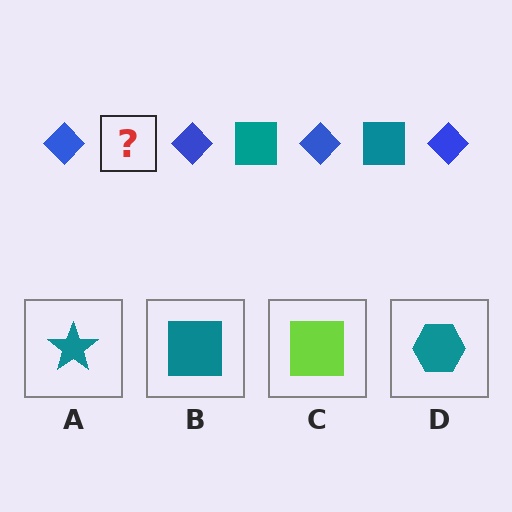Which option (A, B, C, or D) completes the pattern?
B.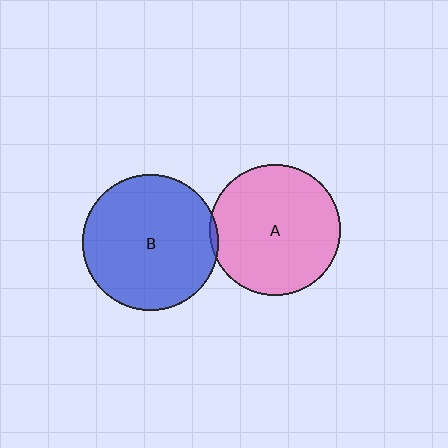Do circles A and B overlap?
Yes.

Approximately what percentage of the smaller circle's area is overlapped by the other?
Approximately 5%.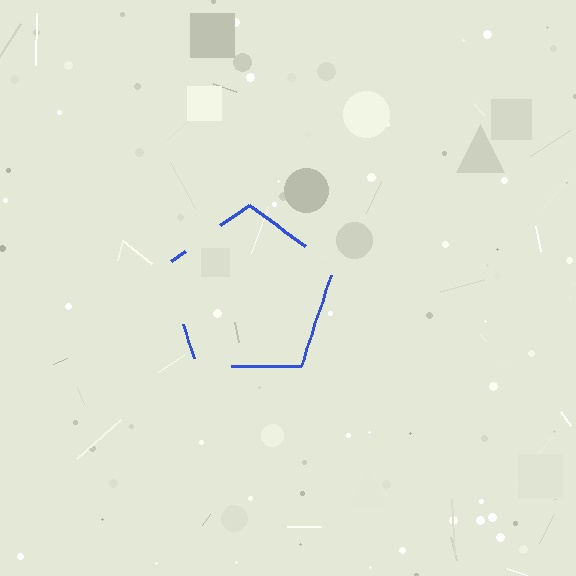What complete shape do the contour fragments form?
The contour fragments form a pentagon.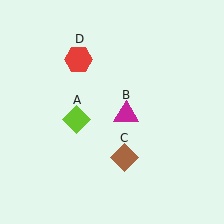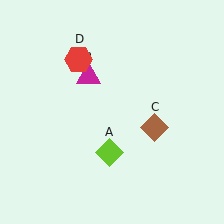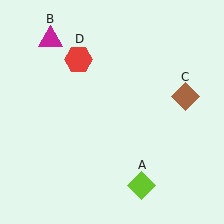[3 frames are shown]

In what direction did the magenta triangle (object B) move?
The magenta triangle (object B) moved up and to the left.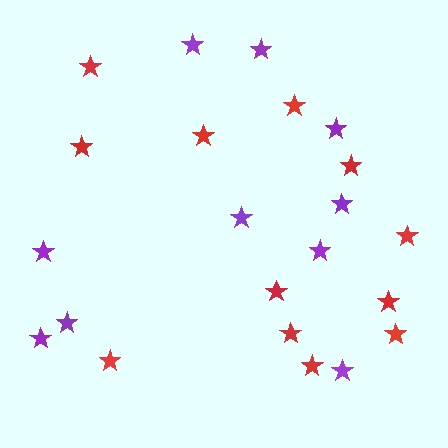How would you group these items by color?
There are 2 groups: one group of red stars (12) and one group of purple stars (10).